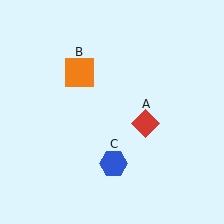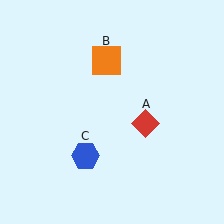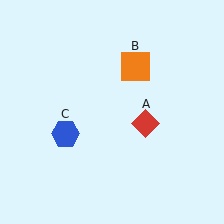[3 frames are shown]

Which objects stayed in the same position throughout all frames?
Red diamond (object A) remained stationary.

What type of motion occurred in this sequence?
The orange square (object B), blue hexagon (object C) rotated clockwise around the center of the scene.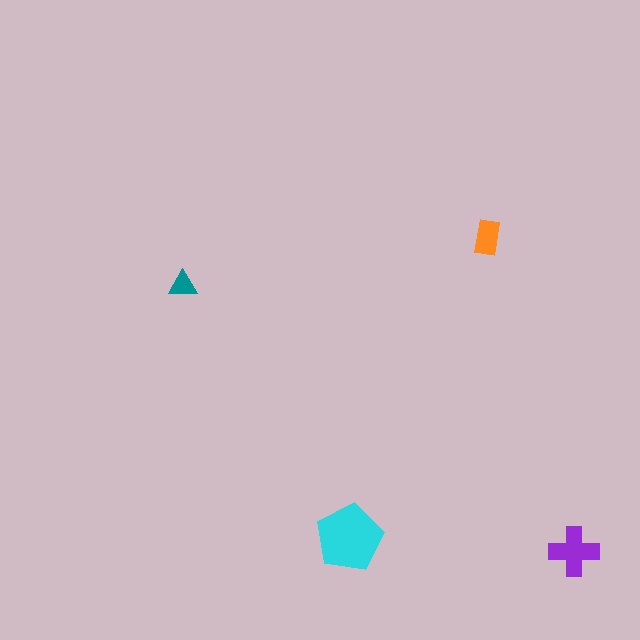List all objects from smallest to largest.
The teal triangle, the orange rectangle, the purple cross, the cyan pentagon.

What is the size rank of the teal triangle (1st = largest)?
4th.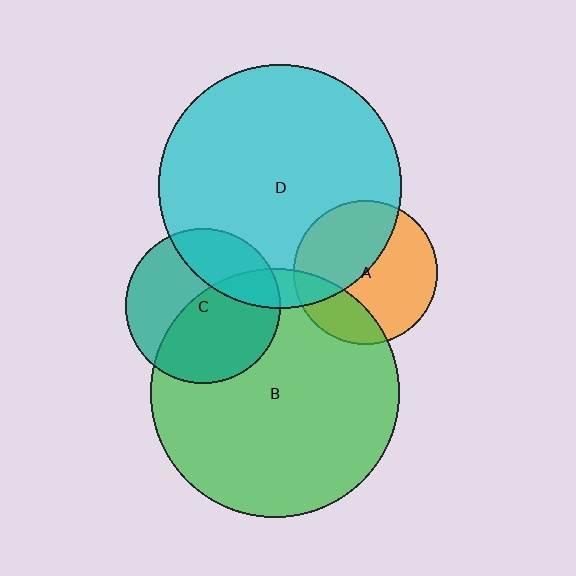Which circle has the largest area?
Circle B (green).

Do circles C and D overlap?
Yes.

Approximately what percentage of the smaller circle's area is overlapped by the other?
Approximately 30%.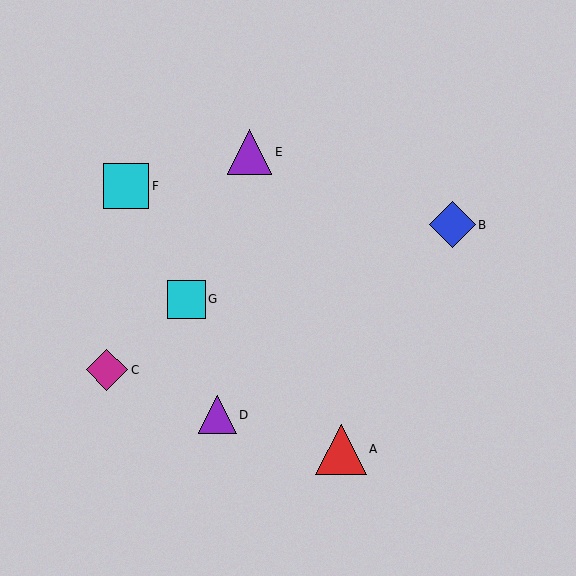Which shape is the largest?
The red triangle (labeled A) is the largest.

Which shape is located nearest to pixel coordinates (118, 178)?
The cyan square (labeled F) at (126, 186) is nearest to that location.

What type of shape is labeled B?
Shape B is a blue diamond.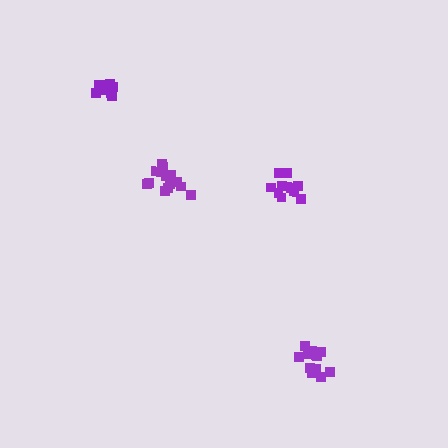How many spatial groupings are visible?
There are 4 spatial groupings.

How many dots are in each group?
Group 1: 12 dots, Group 2: 13 dots, Group 3: 11 dots, Group 4: 8 dots (44 total).